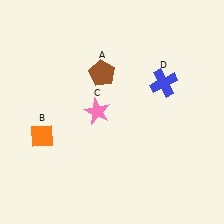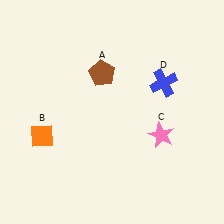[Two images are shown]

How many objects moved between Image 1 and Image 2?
1 object moved between the two images.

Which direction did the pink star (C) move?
The pink star (C) moved right.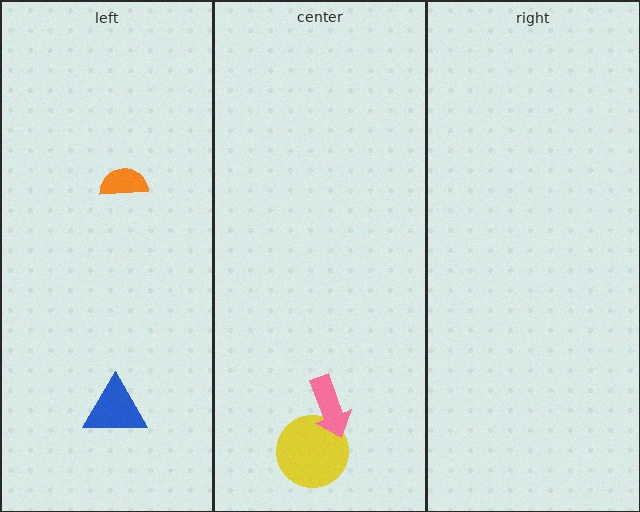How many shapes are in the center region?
2.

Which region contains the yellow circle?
The center region.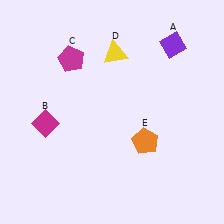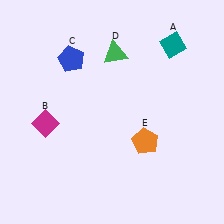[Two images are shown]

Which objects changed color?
A changed from purple to teal. C changed from magenta to blue. D changed from yellow to green.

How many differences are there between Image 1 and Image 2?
There are 3 differences between the two images.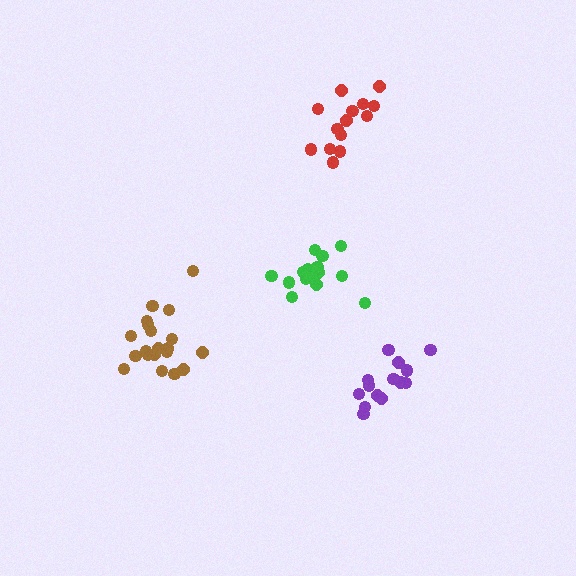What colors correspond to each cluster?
The clusters are colored: red, brown, purple, green.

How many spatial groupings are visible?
There are 4 spatial groupings.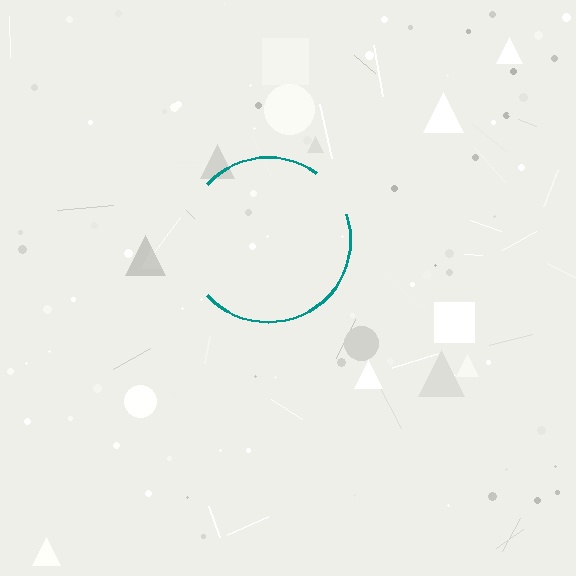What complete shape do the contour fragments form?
The contour fragments form a circle.